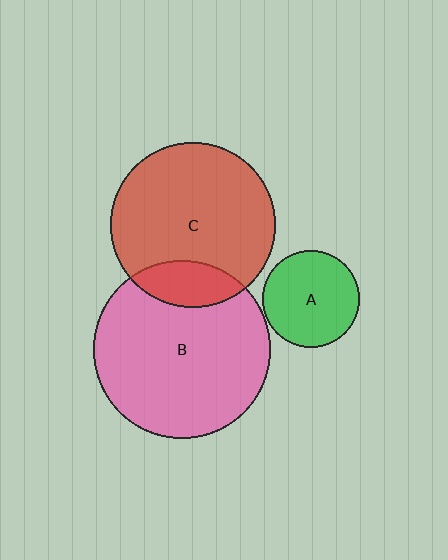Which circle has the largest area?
Circle B (pink).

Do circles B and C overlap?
Yes.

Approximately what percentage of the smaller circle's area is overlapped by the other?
Approximately 15%.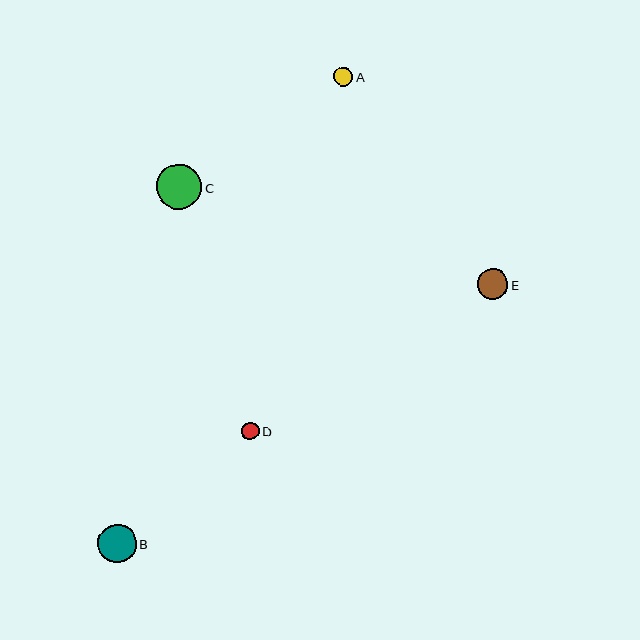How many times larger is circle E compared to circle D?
Circle E is approximately 1.8 times the size of circle D.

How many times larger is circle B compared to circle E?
Circle B is approximately 1.2 times the size of circle E.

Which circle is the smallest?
Circle D is the smallest with a size of approximately 17 pixels.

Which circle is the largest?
Circle C is the largest with a size of approximately 45 pixels.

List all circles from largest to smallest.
From largest to smallest: C, B, E, A, D.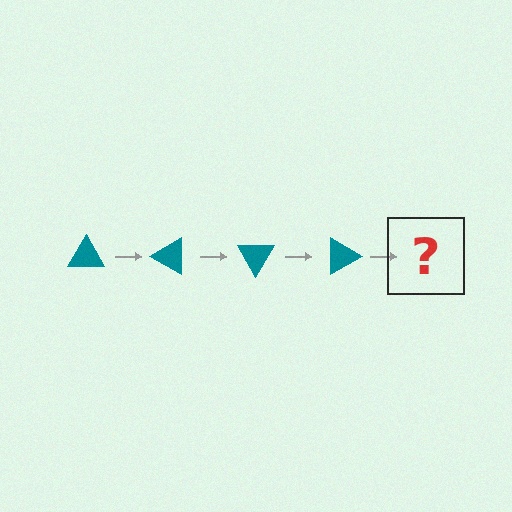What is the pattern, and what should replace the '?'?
The pattern is that the triangle rotates 30 degrees each step. The '?' should be a teal triangle rotated 120 degrees.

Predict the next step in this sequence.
The next step is a teal triangle rotated 120 degrees.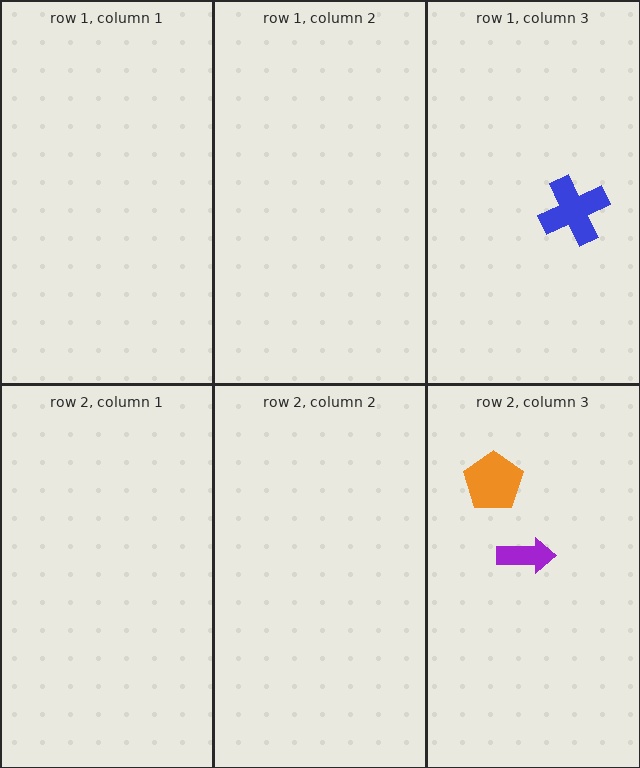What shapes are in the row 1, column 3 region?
The blue cross.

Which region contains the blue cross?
The row 1, column 3 region.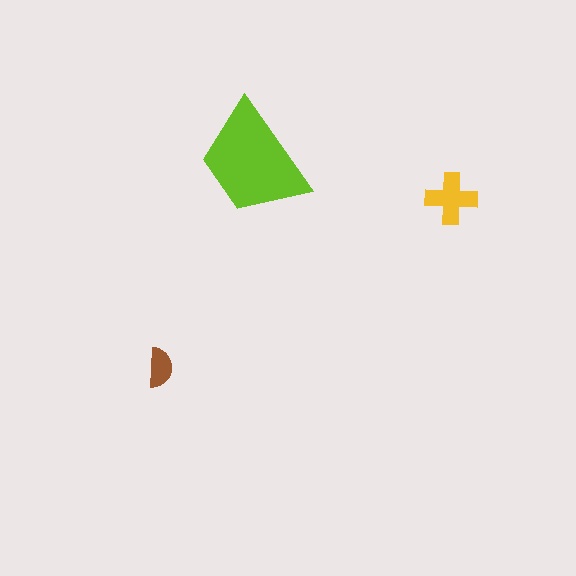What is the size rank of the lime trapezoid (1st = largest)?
1st.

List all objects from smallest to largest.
The brown semicircle, the yellow cross, the lime trapezoid.